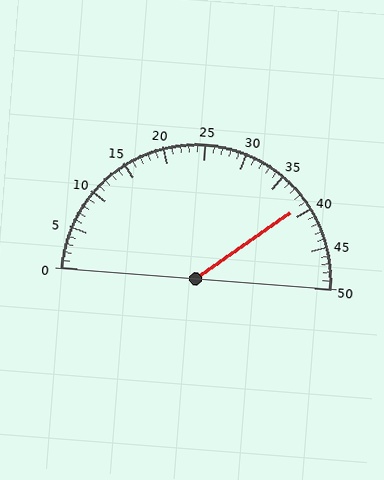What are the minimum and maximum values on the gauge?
The gauge ranges from 0 to 50.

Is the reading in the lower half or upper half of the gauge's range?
The reading is in the upper half of the range (0 to 50).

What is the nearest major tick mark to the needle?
The nearest major tick mark is 40.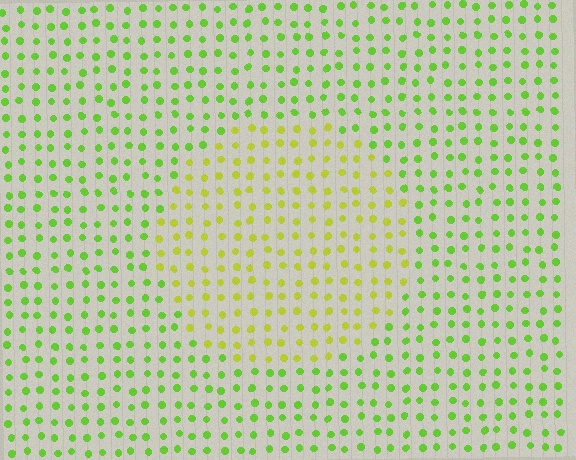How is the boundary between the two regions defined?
The boundary is defined purely by a slight shift in hue (about 33 degrees). Spacing, size, and orientation are identical on both sides.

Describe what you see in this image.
The image is filled with small lime elements in a uniform arrangement. A circle-shaped region is visible where the elements are tinted to a slightly different hue, forming a subtle color boundary.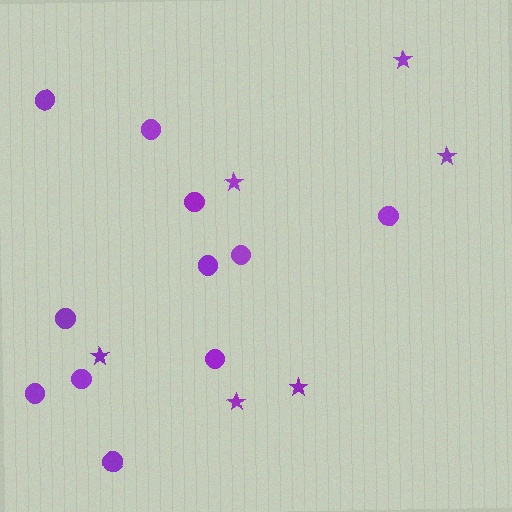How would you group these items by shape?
There are 2 groups: one group of circles (11) and one group of stars (6).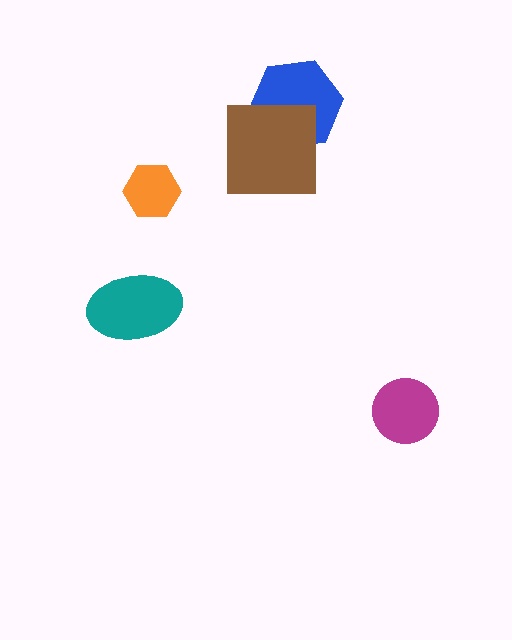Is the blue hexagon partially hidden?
Yes, it is partially covered by another shape.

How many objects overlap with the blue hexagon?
1 object overlaps with the blue hexagon.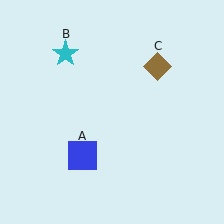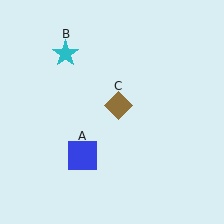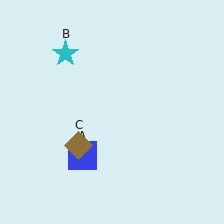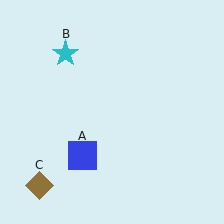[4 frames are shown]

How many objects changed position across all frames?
1 object changed position: brown diamond (object C).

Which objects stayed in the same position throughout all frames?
Blue square (object A) and cyan star (object B) remained stationary.